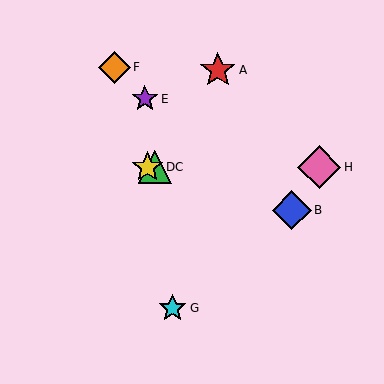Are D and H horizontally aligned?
Yes, both are at y≈167.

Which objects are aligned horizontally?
Objects C, D, H are aligned horizontally.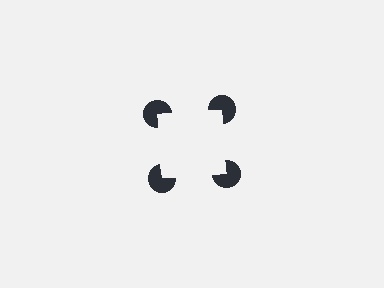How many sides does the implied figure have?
4 sides.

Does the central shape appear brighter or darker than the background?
It typically appears slightly brighter than the background, even though no actual brightness change is drawn.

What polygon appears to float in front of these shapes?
An illusory square — its edges are inferred from the aligned wedge cuts in the pac-man discs, not physically drawn.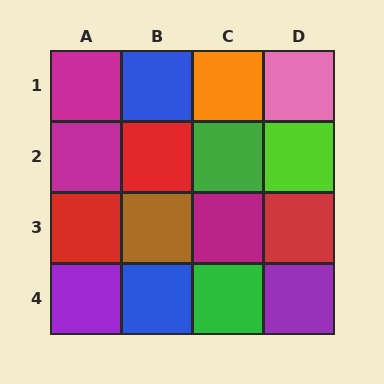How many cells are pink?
1 cell is pink.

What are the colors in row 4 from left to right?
Purple, blue, green, purple.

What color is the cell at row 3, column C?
Magenta.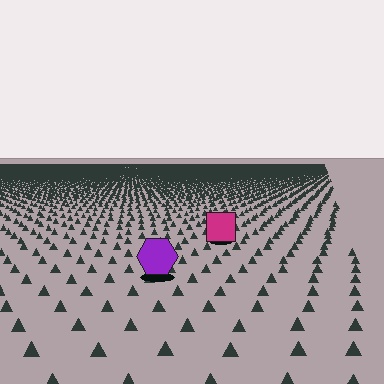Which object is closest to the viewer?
The purple hexagon is closest. The texture marks near it are larger and more spread out.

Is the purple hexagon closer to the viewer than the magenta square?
Yes. The purple hexagon is closer — you can tell from the texture gradient: the ground texture is coarser near it.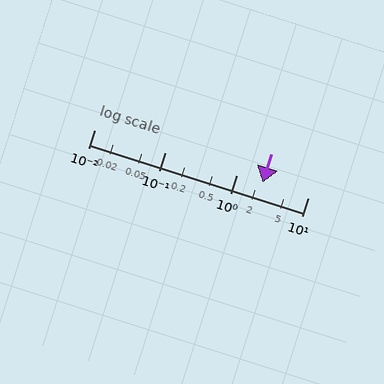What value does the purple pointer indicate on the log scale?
The pointer indicates approximately 2.3.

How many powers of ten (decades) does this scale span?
The scale spans 3 decades, from 0.01 to 10.